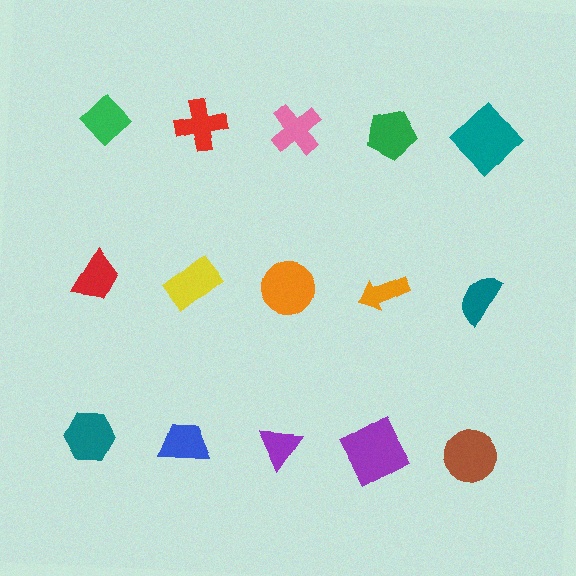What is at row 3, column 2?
A blue trapezoid.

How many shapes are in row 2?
5 shapes.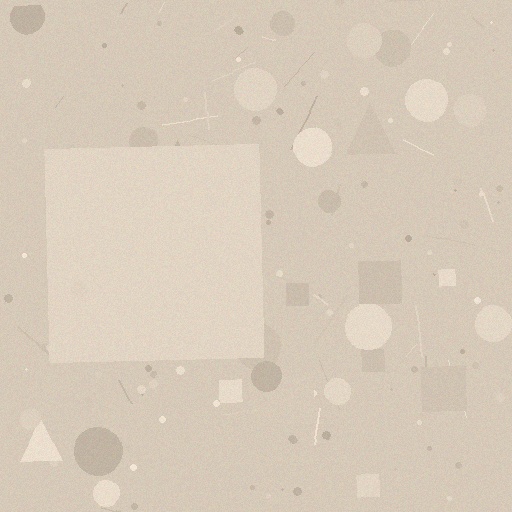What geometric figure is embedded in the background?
A square is embedded in the background.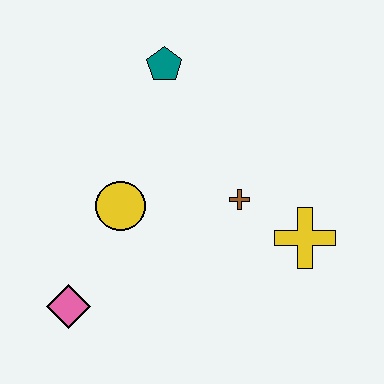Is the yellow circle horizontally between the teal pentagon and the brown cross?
No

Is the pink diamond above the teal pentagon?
No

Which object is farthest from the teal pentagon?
The pink diamond is farthest from the teal pentagon.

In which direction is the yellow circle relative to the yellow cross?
The yellow circle is to the left of the yellow cross.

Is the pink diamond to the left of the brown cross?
Yes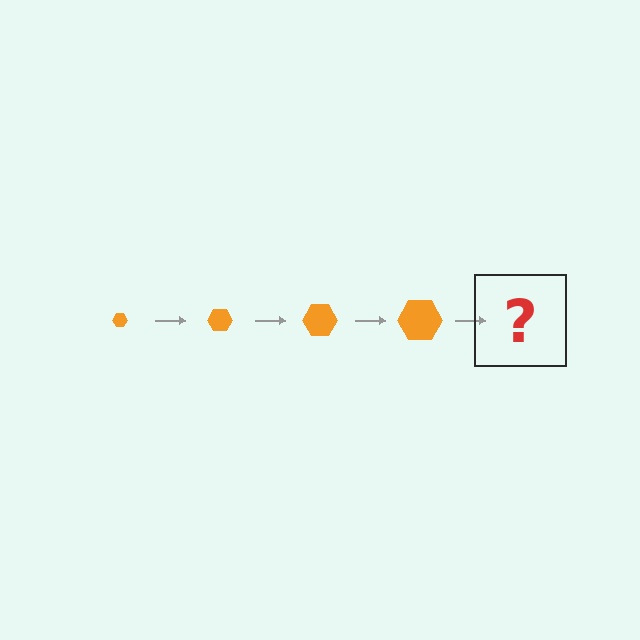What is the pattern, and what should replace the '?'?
The pattern is that the hexagon gets progressively larger each step. The '?' should be an orange hexagon, larger than the previous one.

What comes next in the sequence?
The next element should be an orange hexagon, larger than the previous one.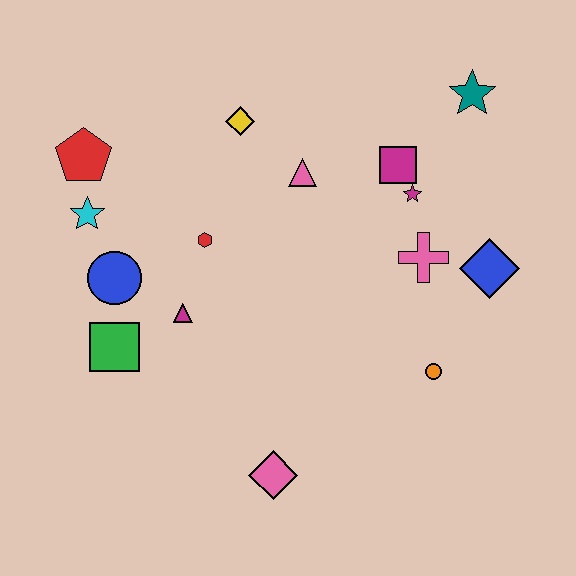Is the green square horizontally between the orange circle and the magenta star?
No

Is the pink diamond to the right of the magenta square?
No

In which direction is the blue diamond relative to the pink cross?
The blue diamond is to the right of the pink cross.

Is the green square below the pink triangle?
Yes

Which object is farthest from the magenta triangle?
The teal star is farthest from the magenta triangle.